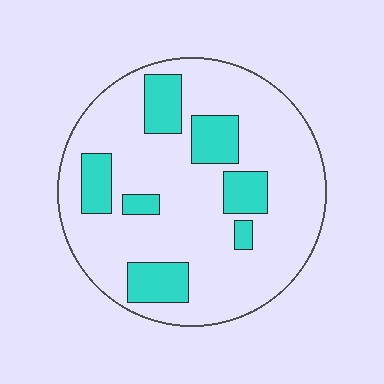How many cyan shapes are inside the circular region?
7.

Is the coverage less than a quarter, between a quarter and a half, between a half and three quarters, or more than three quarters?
Less than a quarter.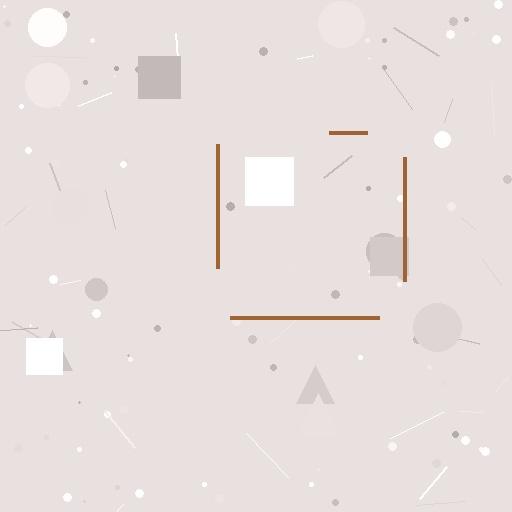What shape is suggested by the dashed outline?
The dashed outline suggests a square.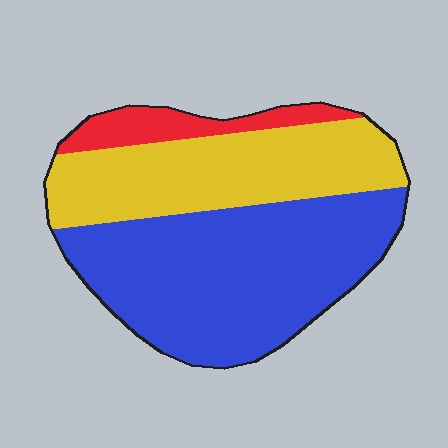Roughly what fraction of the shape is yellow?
Yellow takes up about three eighths (3/8) of the shape.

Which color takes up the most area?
Blue, at roughly 55%.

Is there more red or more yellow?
Yellow.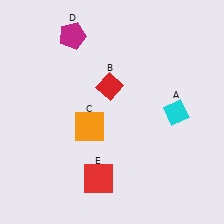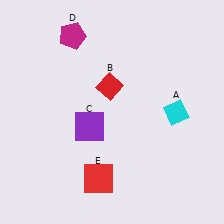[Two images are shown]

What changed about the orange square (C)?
In Image 1, C is orange. In Image 2, it changed to purple.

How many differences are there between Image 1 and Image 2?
There is 1 difference between the two images.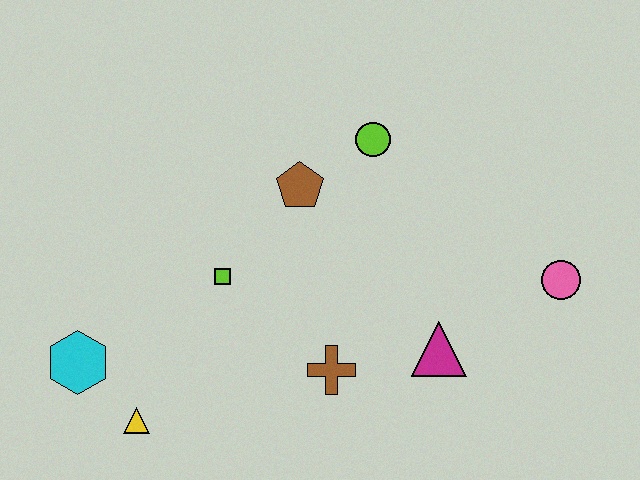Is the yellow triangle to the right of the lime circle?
No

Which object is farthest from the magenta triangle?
The cyan hexagon is farthest from the magenta triangle.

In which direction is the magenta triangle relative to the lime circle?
The magenta triangle is below the lime circle.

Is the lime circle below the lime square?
No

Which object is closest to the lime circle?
The brown pentagon is closest to the lime circle.